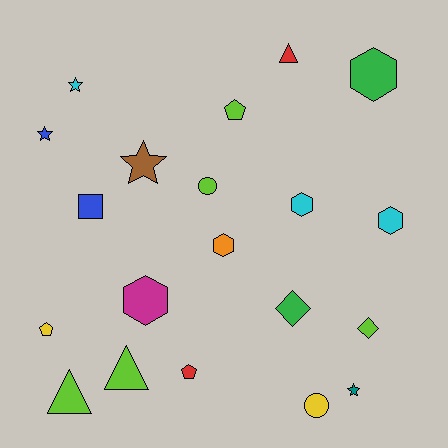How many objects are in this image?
There are 20 objects.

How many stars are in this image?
There are 4 stars.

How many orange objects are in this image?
There is 1 orange object.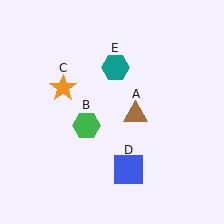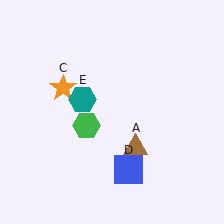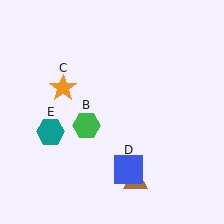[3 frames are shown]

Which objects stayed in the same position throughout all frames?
Green hexagon (object B) and orange star (object C) and blue square (object D) remained stationary.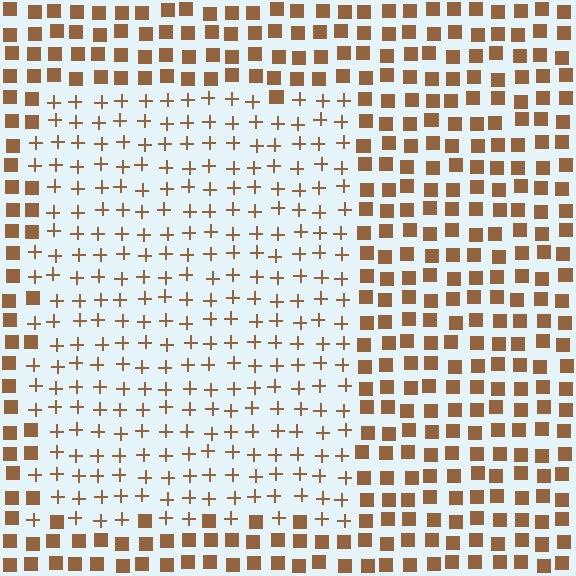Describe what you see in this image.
The image is filled with small brown elements arranged in a uniform grid. A rectangle-shaped region contains plus signs, while the surrounding area contains squares. The boundary is defined purely by the change in element shape.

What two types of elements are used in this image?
The image uses plus signs inside the rectangle region and squares outside it.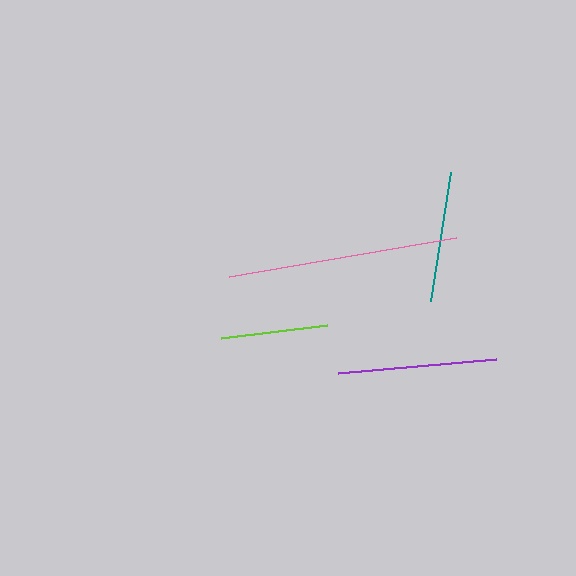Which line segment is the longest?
The pink line is the longest at approximately 230 pixels.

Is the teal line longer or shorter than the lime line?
The teal line is longer than the lime line.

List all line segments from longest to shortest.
From longest to shortest: pink, purple, teal, lime.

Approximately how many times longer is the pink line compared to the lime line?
The pink line is approximately 2.2 times the length of the lime line.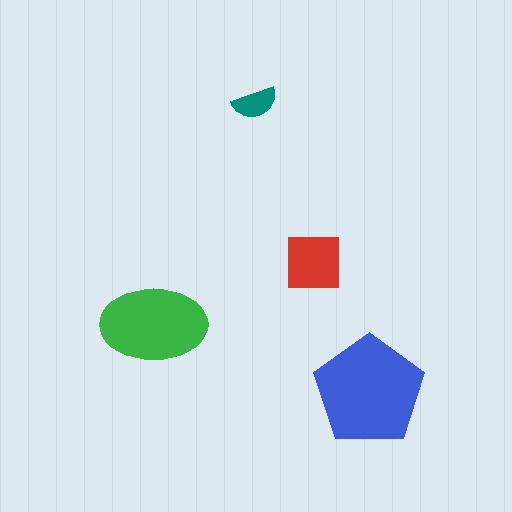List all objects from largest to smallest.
The blue pentagon, the green ellipse, the red square, the teal semicircle.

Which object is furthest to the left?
The green ellipse is leftmost.